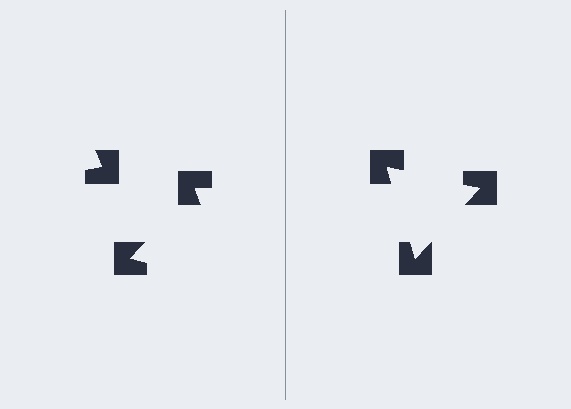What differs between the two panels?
The notched squares are positioned identically on both sides; only the wedge orientations differ. On the right they align to a triangle; on the left they are misaligned.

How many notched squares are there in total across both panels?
6 — 3 on each side.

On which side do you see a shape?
An illusory triangle appears on the right side. On the left side the wedge cuts are rotated, so no coherent shape forms.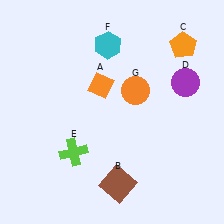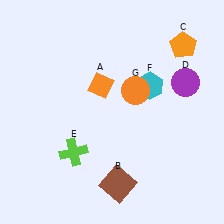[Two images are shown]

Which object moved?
The cyan hexagon (F) moved right.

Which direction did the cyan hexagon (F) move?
The cyan hexagon (F) moved right.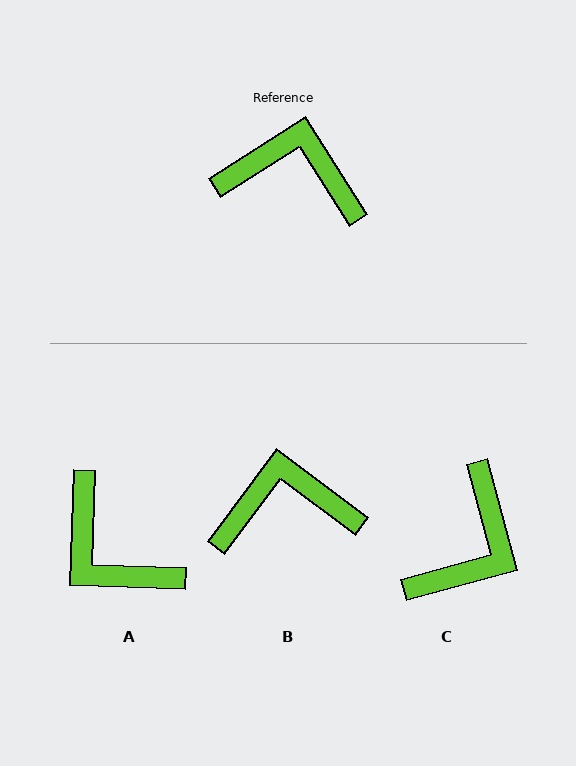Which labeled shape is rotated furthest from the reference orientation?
A, about 146 degrees away.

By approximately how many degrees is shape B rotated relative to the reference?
Approximately 21 degrees counter-clockwise.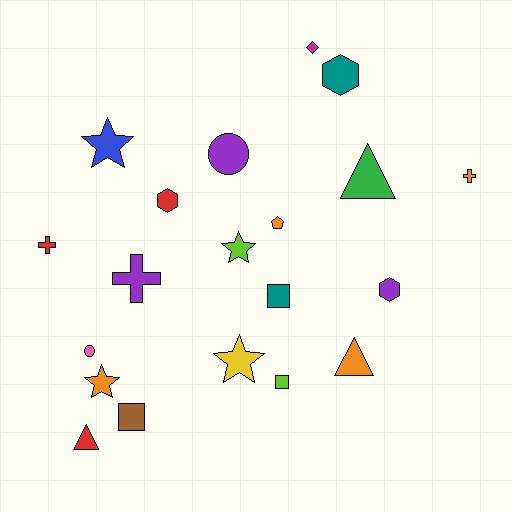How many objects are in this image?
There are 20 objects.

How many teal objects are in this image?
There are 2 teal objects.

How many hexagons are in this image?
There are 3 hexagons.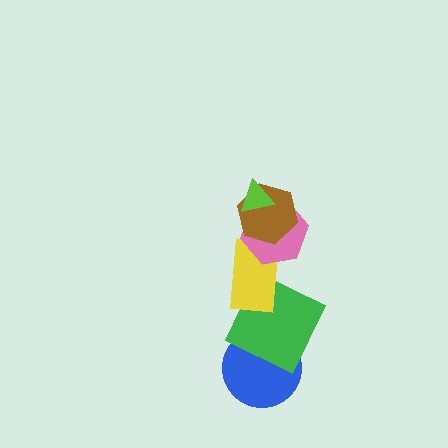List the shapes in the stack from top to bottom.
From top to bottom: the lime triangle, the brown hexagon, the pink hexagon, the yellow rectangle, the green square, the blue circle.